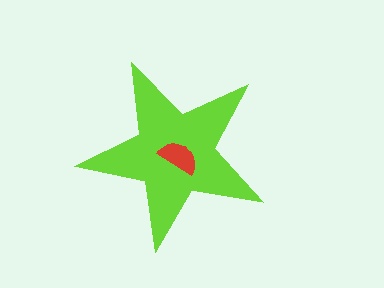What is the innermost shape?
The red semicircle.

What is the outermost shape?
The lime star.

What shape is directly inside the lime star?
The red semicircle.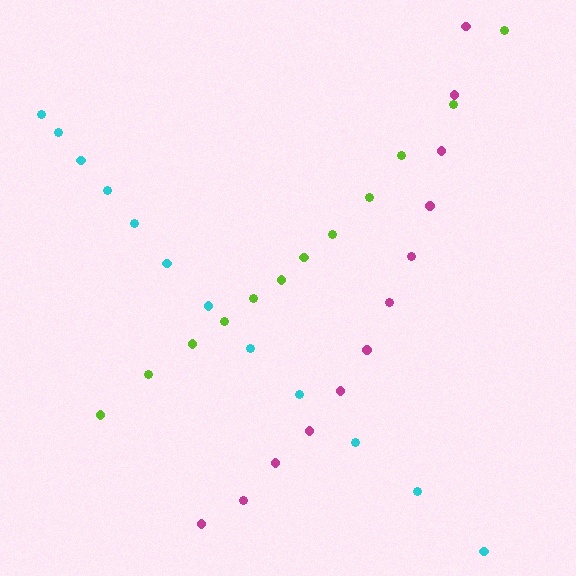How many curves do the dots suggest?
There are 3 distinct paths.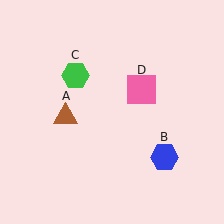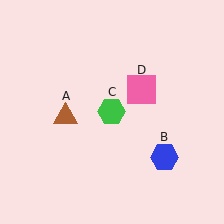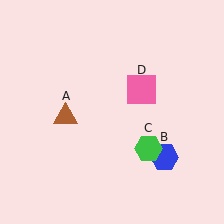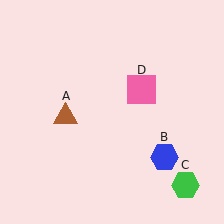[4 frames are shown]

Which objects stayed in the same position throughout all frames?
Brown triangle (object A) and blue hexagon (object B) and pink square (object D) remained stationary.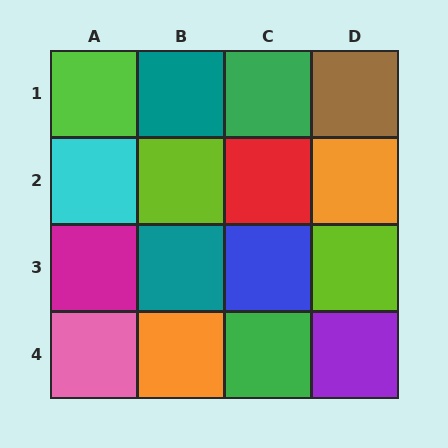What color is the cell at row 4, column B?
Orange.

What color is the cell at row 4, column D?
Purple.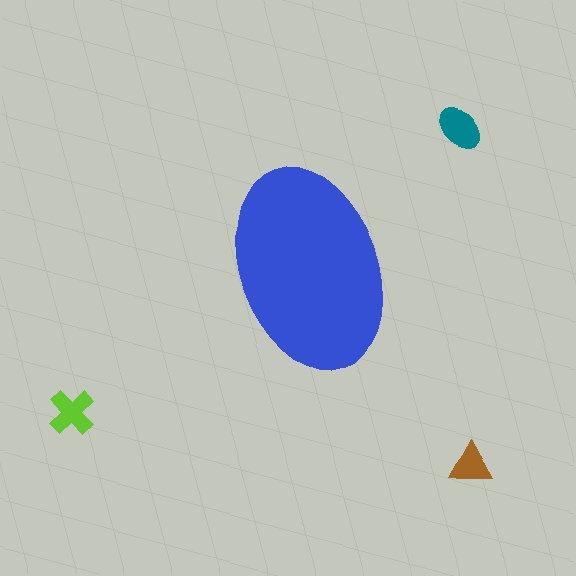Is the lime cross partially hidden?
No, the lime cross is fully visible.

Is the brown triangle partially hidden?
No, the brown triangle is fully visible.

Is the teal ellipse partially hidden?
No, the teal ellipse is fully visible.